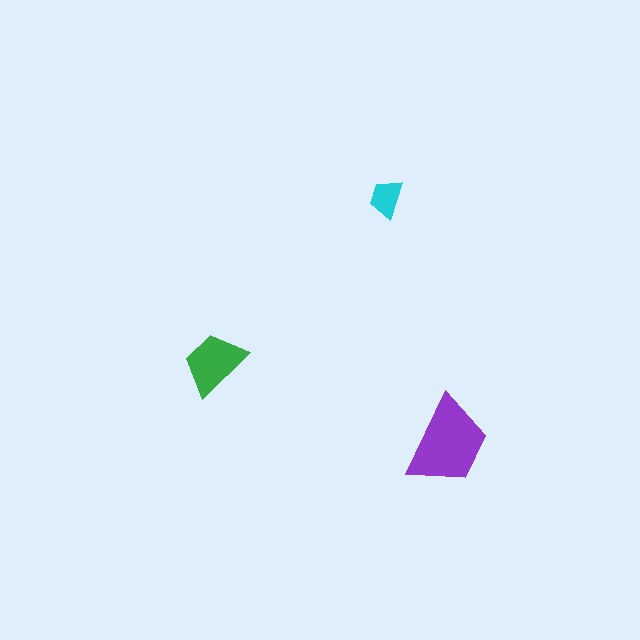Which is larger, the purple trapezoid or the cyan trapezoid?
The purple one.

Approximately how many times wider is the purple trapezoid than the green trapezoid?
About 1.5 times wider.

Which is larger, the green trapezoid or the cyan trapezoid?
The green one.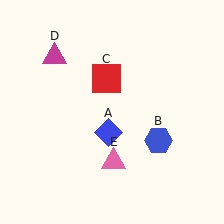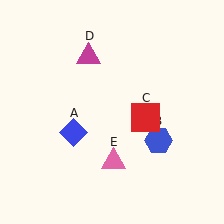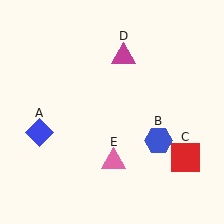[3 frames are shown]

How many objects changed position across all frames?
3 objects changed position: blue diamond (object A), red square (object C), magenta triangle (object D).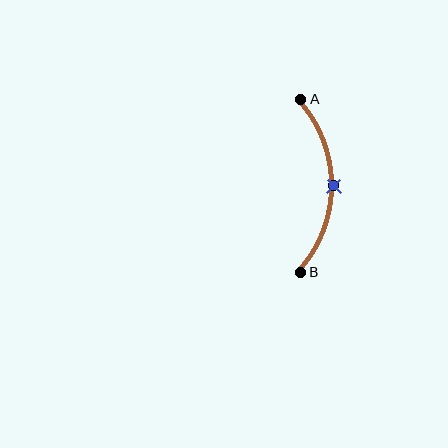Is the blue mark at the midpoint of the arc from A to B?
Yes. The blue mark lies on the arc at equal arc-length from both A and B — it is the arc midpoint.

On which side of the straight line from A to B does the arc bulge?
The arc bulges to the right of the straight line connecting A and B.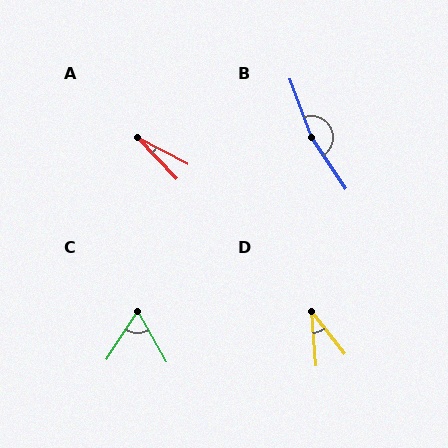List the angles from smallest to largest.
A (19°), D (33°), C (63°), B (166°).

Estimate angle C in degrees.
Approximately 63 degrees.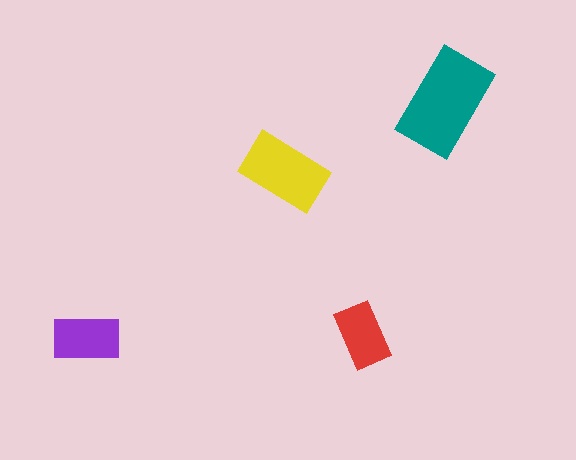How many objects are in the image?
There are 4 objects in the image.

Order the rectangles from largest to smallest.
the teal one, the yellow one, the purple one, the red one.